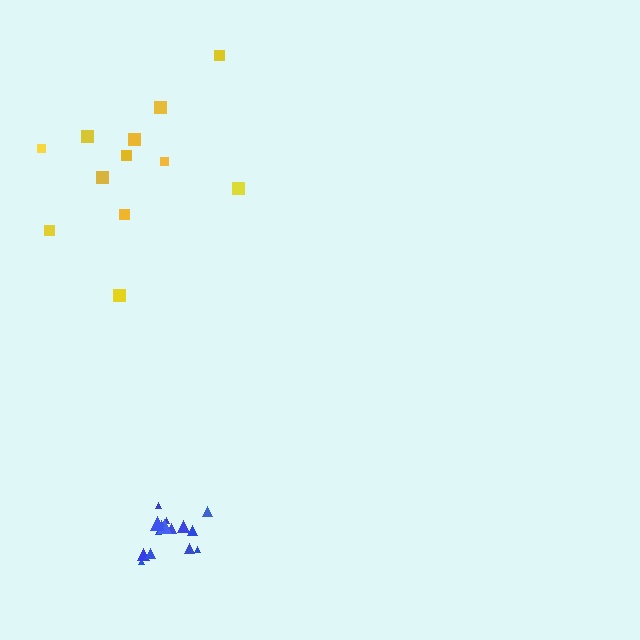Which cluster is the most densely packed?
Blue.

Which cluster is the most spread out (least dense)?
Yellow.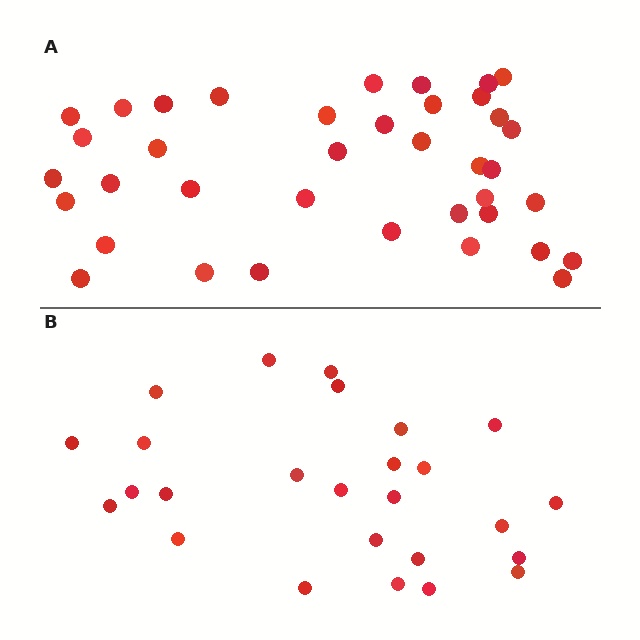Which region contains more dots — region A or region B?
Region A (the top region) has more dots.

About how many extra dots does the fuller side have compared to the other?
Region A has roughly 12 or so more dots than region B.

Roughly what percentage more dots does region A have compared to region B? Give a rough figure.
About 45% more.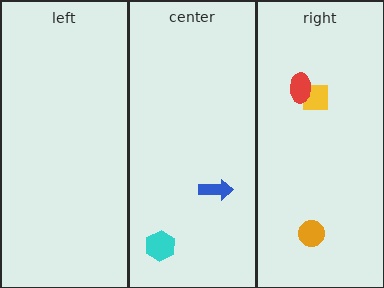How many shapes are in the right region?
3.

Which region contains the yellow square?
The right region.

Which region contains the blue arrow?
The center region.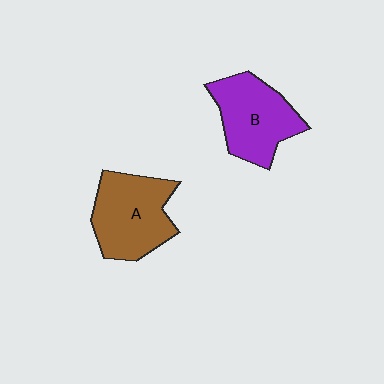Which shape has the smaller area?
Shape B (purple).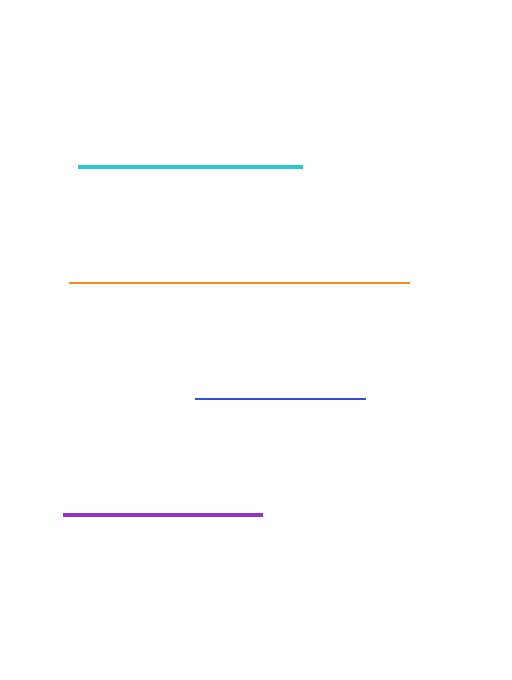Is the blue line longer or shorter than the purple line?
The purple line is longer than the blue line.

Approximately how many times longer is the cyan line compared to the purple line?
The cyan line is approximately 1.1 times the length of the purple line.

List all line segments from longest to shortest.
From longest to shortest: orange, cyan, purple, blue.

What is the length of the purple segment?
The purple segment is approximately 199 pixels long.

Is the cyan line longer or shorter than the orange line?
The orange line is longer than the cyan line.